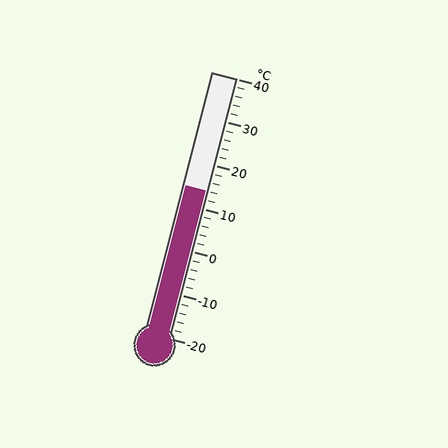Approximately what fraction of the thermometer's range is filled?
The thermometer is filled to approximately 55% of its range.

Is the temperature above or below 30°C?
The temperature is below 30°C.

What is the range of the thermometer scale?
The thermometer scale ranges from -20°C to 40°C.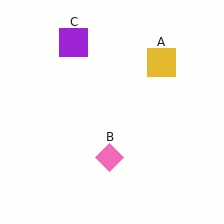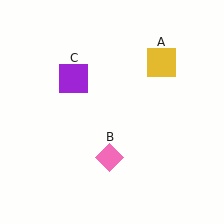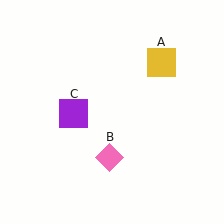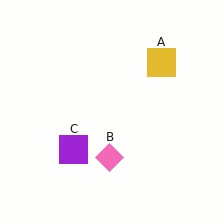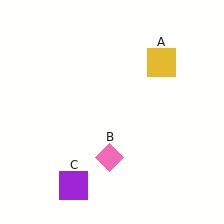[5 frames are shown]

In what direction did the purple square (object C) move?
The purple square (object C) moved down.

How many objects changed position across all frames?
1 object changed position: purple square (object C).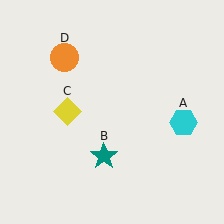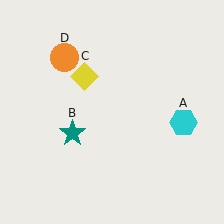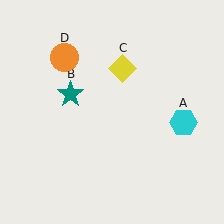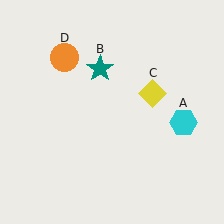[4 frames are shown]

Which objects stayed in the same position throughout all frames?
Cyan hexagon (object A) and orange circle (object D) remained stationary.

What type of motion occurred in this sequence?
The teal star (object B), yellow diamond (object C) rotated clockwise around the center of the scene.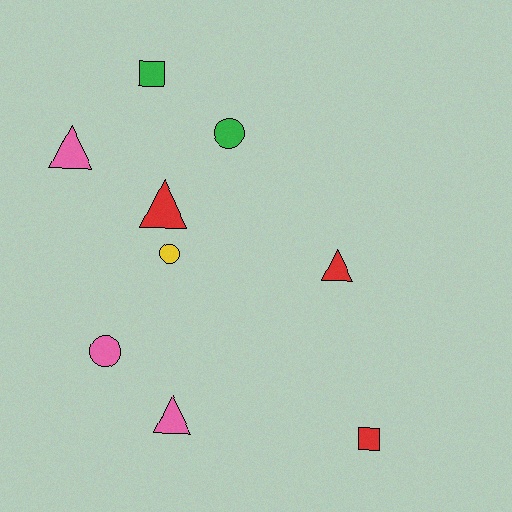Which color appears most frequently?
Red, with 3 objects.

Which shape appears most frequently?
Triangle, with 4 objects.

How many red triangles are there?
There are 2 red triangles.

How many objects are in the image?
There are 9 objects.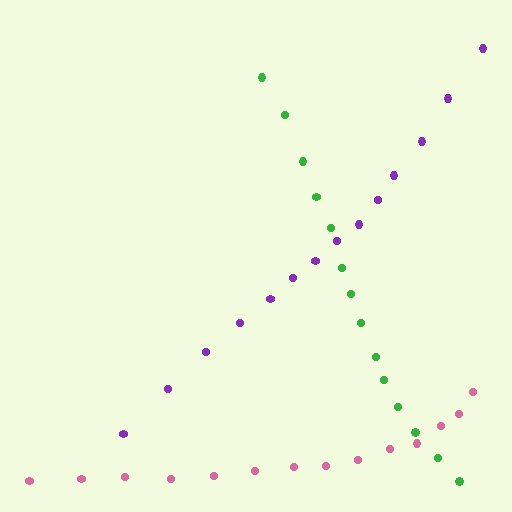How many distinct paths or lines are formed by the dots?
There are 3 distinct paths.